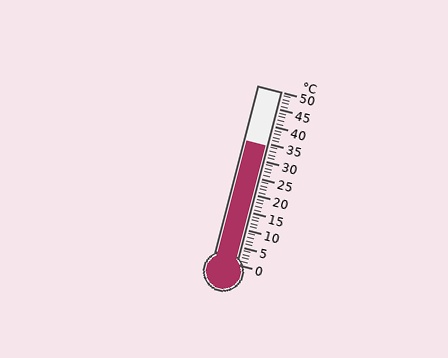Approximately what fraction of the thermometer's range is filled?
The thermometer is filled to approximately 70% of its range.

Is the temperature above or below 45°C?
The temperature is below 45°C.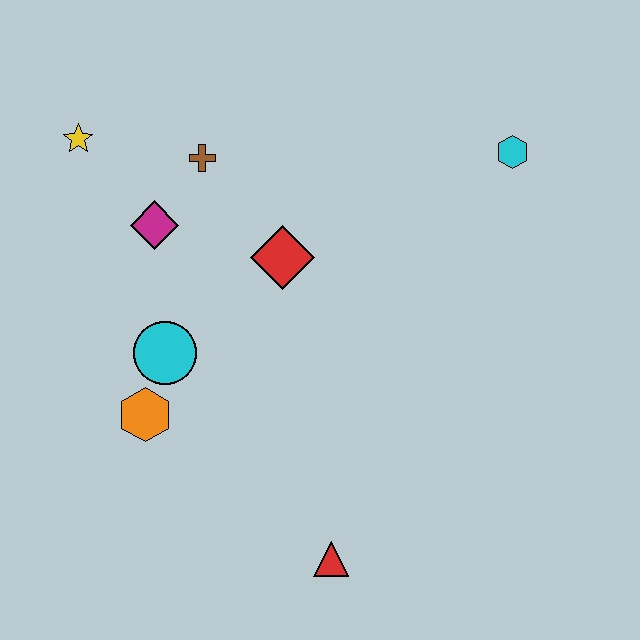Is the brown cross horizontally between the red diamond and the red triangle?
No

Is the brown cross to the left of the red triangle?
Yes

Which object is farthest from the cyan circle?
The cyan hexagon is farthest from the cyan circle.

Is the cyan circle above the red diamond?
No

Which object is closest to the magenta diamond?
The brown cross is closest to the magenta diamond.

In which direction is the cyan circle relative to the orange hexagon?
The cyan circle is above the orange hexagon.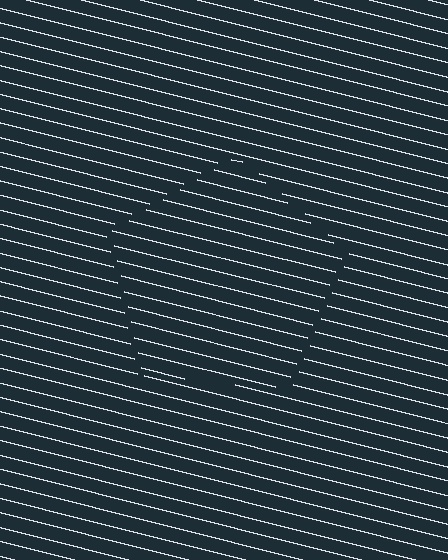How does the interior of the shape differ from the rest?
The interior of the shape contains the same grating, shifted by half a period — the contour is defined by the phase discontinuity where line-ends from the inner and outer gratings abut.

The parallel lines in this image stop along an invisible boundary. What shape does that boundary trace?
An illusory pentagon. The interior of the shape contains the same grating, shifted by half a period — the contour is defined by the phase discontinuity where line-ends from the inner and outer gratings abut.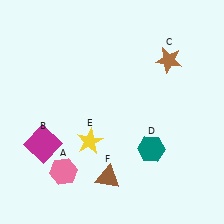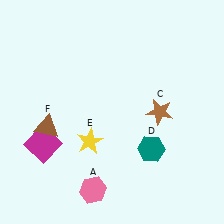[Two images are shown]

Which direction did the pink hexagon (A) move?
The pink hexagon (A) moved right.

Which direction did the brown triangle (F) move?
The brown triangle (F) moved left.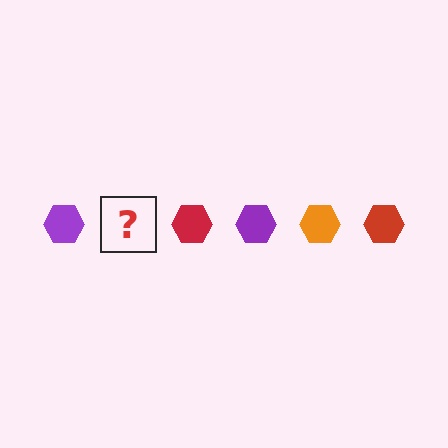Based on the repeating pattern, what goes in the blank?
The blank should be an orange hexagon.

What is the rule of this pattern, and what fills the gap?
The rule is that the pattern cycles through purple, orange, red hexagons. The gap should be filled with an orange hexagon.